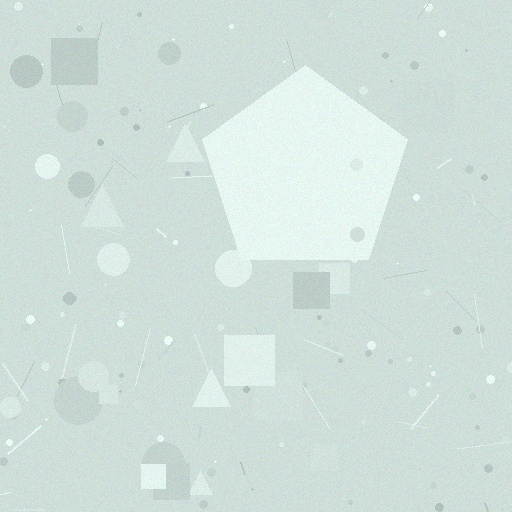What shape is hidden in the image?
A pentagon is hidden in the image.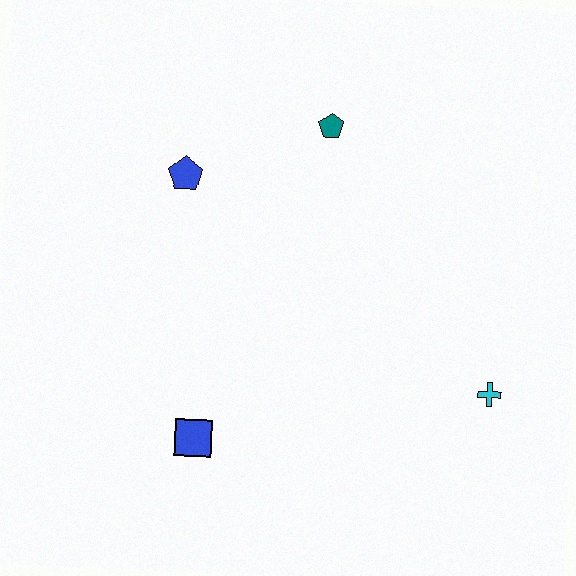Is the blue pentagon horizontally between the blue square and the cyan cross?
No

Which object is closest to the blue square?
The blue pentagon is closest to the blue square.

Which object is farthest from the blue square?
The teal pentagon is farthest from the blue square.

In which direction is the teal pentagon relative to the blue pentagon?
The teal pentagon is to the right of the blue pentagon.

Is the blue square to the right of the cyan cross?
No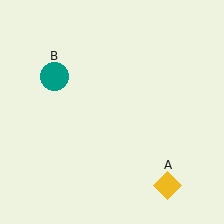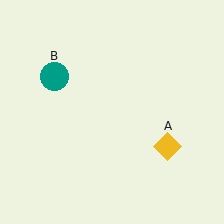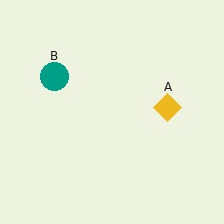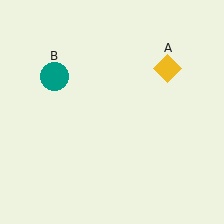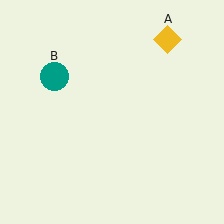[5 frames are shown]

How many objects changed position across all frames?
1 object changed position: yellow diamond (object A).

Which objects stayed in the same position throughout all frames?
Teal circle (object B) remained stationary.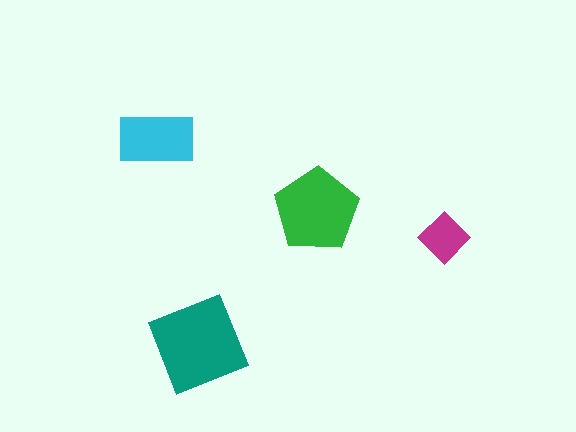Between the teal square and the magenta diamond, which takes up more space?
The teal square.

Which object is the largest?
The teal square.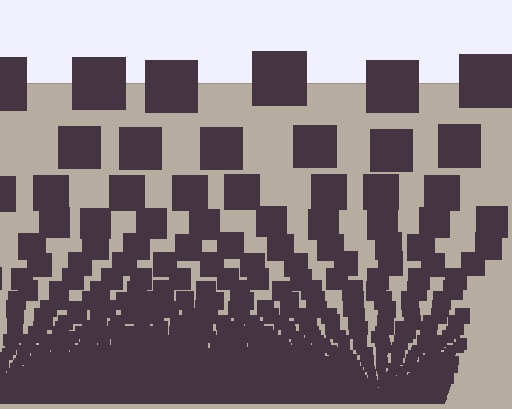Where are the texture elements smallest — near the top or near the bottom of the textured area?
Near the bottom.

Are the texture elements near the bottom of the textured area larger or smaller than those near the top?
Smaller. The gradient is inverted — elements near the bottom are smaller and denser.